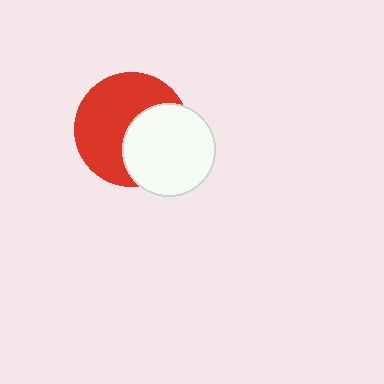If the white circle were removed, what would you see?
You would see the complete red circle.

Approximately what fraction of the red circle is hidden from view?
Roughly 40% of the red circle is hidden behind the white circle.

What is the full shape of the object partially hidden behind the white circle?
The partially hidden object is a red circle.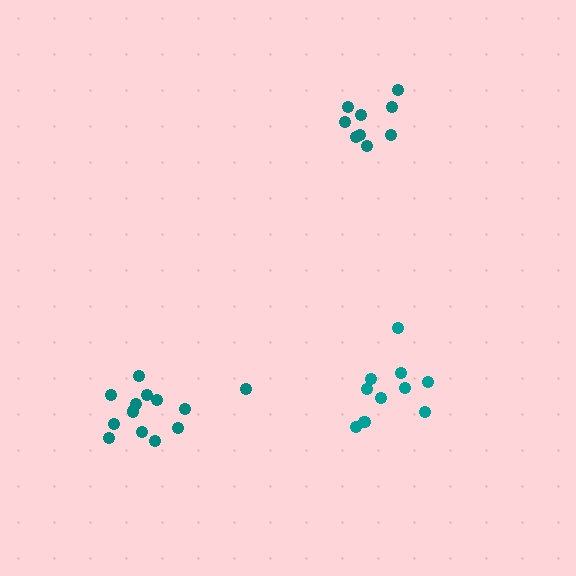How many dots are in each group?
Group 1: 10 dots, Group 2: 13 dots, Group 3: 10 dots (33 total).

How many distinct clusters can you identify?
There are 3 distinct clusters.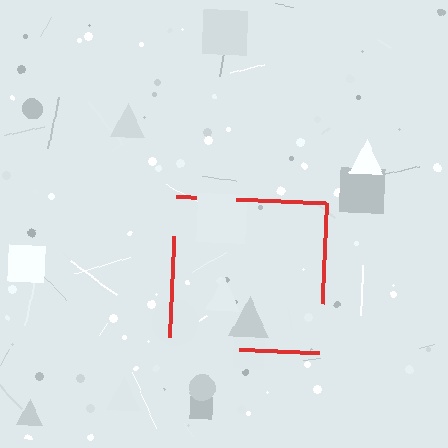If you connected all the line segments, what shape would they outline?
They would outline a square.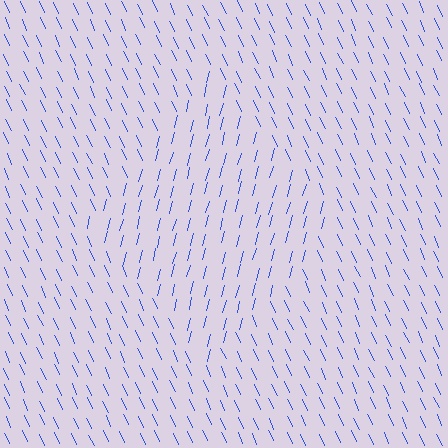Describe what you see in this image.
The image is filled with small blue line segments. A diamond region in the image has lines oriented differently from the surrounding lines, creating a visible texture boundary.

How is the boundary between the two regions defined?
The boundary is defined purely by a change in line orientation (approximately 40 degrees difference). All lines are the same color and thickness.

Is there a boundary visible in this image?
Yes, there is a texture boundary formed by a change in line orientation.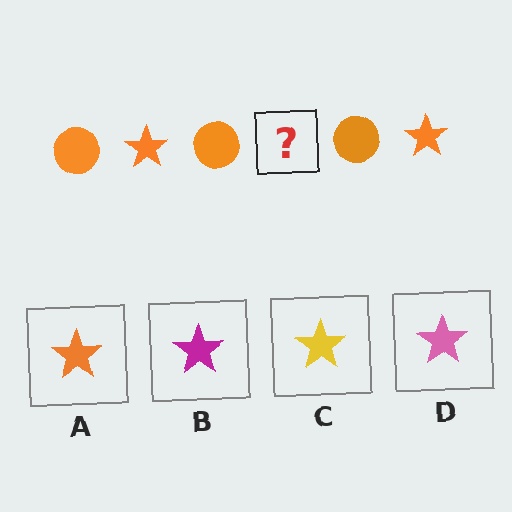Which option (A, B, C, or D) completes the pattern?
A.